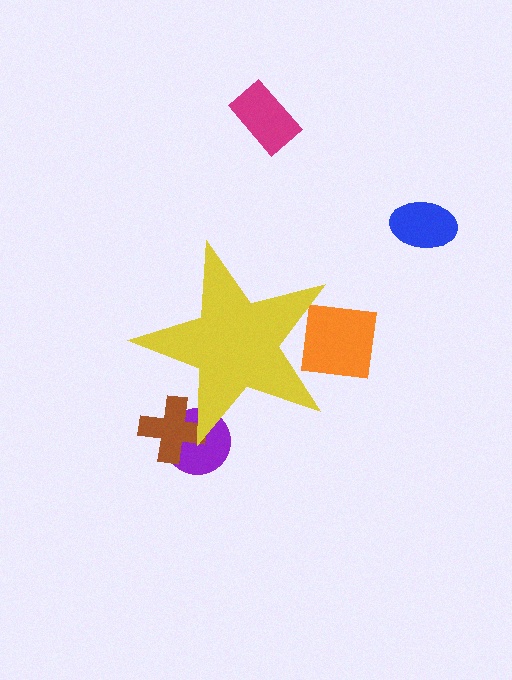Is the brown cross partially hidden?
Yes, the brown cross is partially hidden behind the yellow star.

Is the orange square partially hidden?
Yes, the orange square is partially hidden behind the yellow star.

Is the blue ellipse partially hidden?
No, the blue ellipse is fully visible.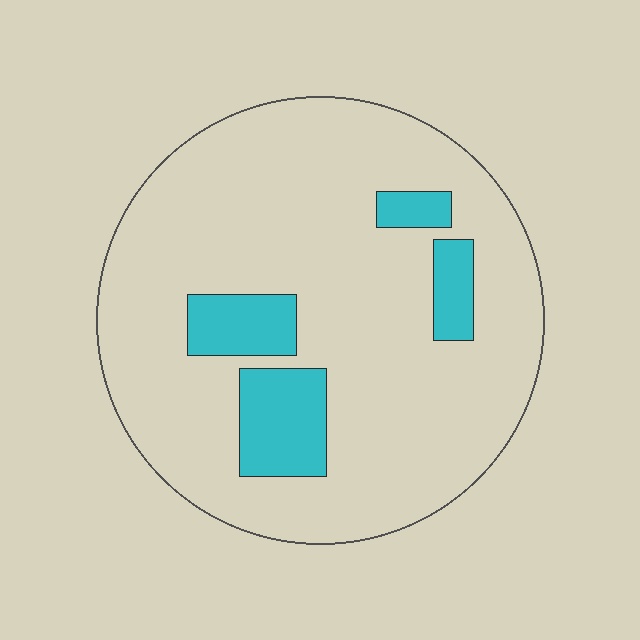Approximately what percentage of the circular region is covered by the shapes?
Approximately 15%.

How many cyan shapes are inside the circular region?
4.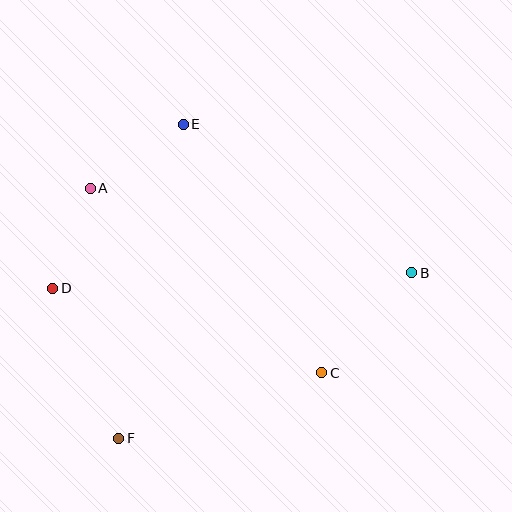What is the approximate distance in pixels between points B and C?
The distance between B and C is approximately 135 pixels.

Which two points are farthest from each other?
Points B and D are farthest from each other.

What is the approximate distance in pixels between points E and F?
The distance between E and F is approximately 320 pixels.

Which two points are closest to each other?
Points A and D are closest to each other.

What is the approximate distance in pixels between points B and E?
The distance between B and E is approximately 273 pixels.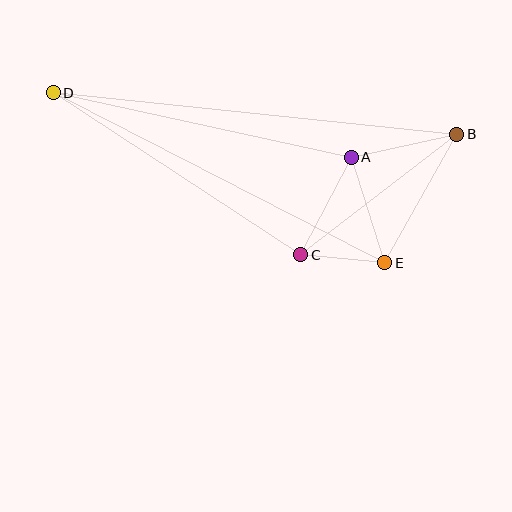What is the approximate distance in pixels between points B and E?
The distance between B and E is approximately 147 pixels.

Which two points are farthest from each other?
Points B and D are farthest from each other.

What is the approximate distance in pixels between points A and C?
The distance between A and C is approximately 110 pixels.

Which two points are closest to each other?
Points C and E are closest to each other.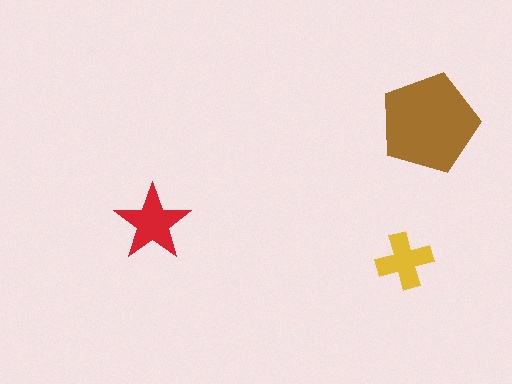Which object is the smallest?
The yellow cross.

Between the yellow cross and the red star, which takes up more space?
The red star.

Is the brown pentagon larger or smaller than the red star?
Larger.